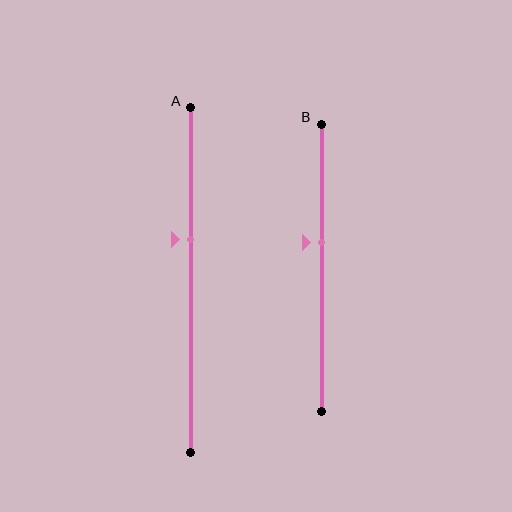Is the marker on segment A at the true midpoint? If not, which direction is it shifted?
No, the marker on segment A is shifted upward by about 12% of the segment length.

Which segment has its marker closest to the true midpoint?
Segment B has its marker closest to the true midpoint.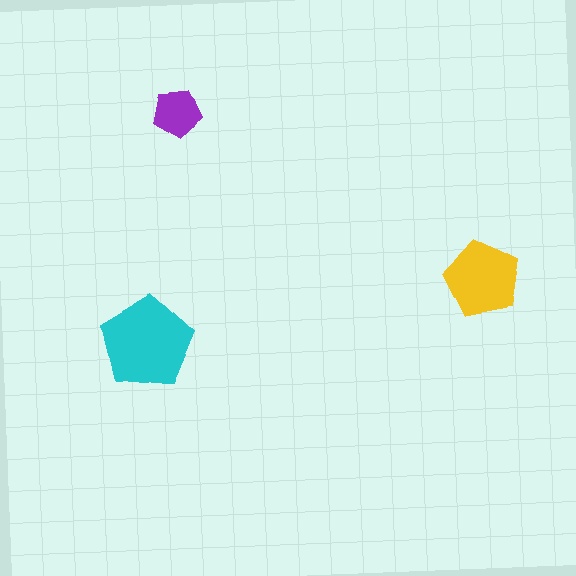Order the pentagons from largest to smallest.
the cyan one, the yellow one, the purple one.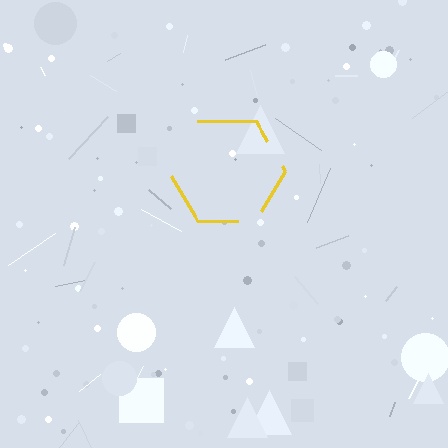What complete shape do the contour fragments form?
The contour fragments form a hexagon.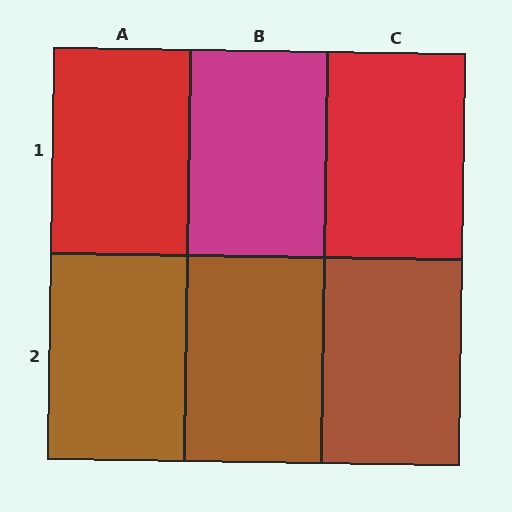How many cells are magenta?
1 cell is magenta.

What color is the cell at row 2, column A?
Brown.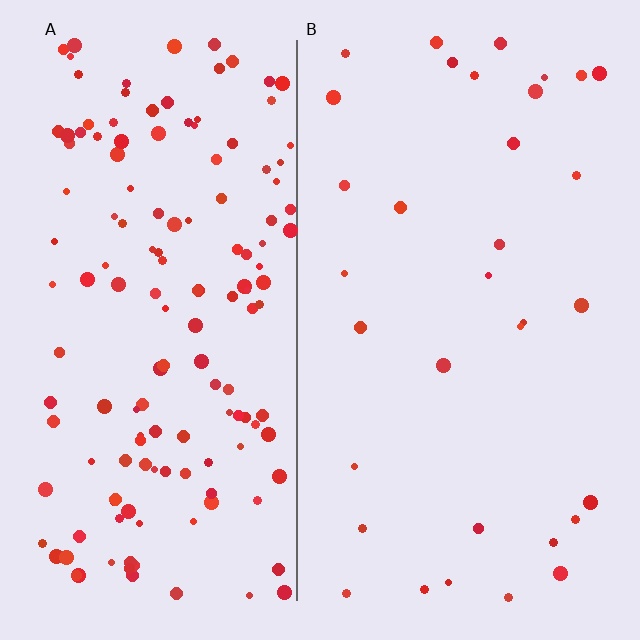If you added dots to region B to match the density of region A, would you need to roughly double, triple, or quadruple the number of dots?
Approximately quadruple.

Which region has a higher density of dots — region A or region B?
A (the left).